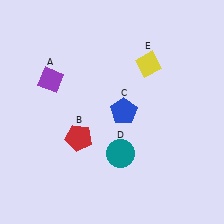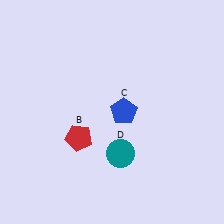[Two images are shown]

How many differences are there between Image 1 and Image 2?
There are 2 differences between the two images.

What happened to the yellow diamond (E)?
The yellow diamond (E) was removed in Image 2. It was in the top-right area of Image 1.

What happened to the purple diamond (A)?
The purple diamond (A) was removed in Image 2. It was in the top-left area of Image 1.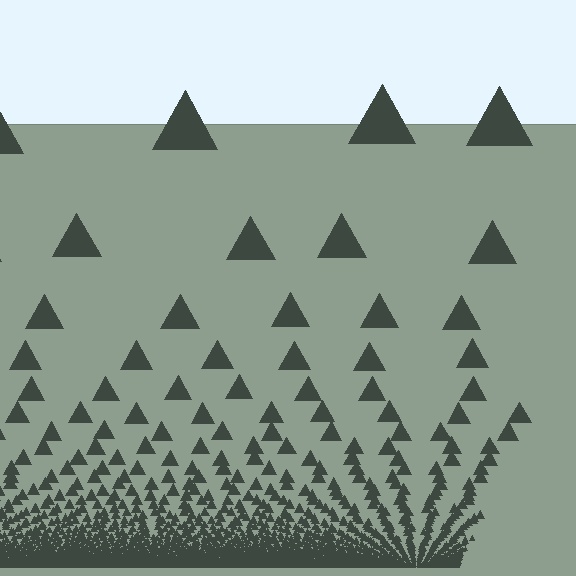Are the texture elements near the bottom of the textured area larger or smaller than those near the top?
Smaller. The gradient is inverted — elements near the bottom are smaller and denser.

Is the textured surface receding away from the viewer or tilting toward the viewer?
The surface appears to tilt toward the viewer. Texture elements get larger and sparser toward the top.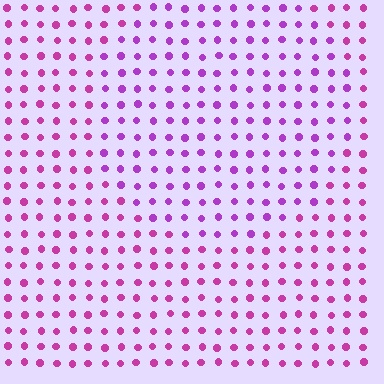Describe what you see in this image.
The image is filled with small magenta elements in a uniform arrangement. A circle-shaped region is visible where the elements are tinted to a slightly different hue, forming a subtle color boundary.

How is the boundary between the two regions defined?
The boundary is defined purely by a slight shift in hue (about 26 degrees). Spacing, size, and orientation are identical on both sides.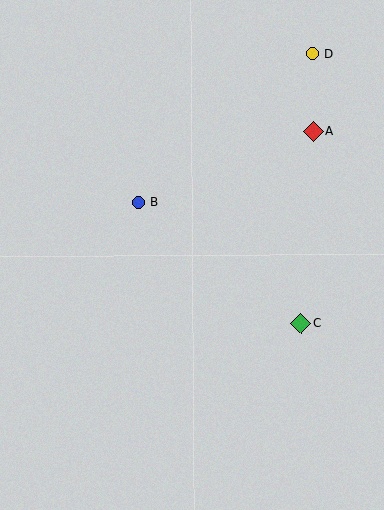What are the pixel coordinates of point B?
Point B is at (138, 202).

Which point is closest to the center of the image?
Point B at (138, 202) is closest to the center.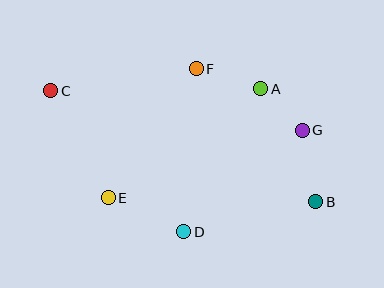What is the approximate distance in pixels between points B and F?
The distance between B and F is approximately 179 pixels.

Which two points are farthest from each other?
Points B and C are farthest from each other.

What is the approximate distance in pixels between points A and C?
The distance between A and C is approximately 210 pixels.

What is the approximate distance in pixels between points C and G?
The distance between C and G is approximately 255 pixels.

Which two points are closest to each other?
Points A and G are closest to each other.